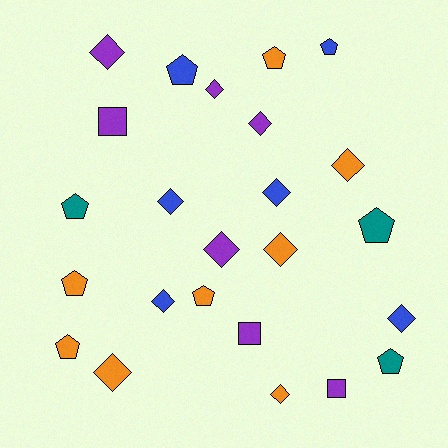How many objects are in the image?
There are 24 objects.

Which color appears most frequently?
Orange, with 8 objects.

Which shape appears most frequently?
Diamond, with 12 objects.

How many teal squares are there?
There are no teal squares.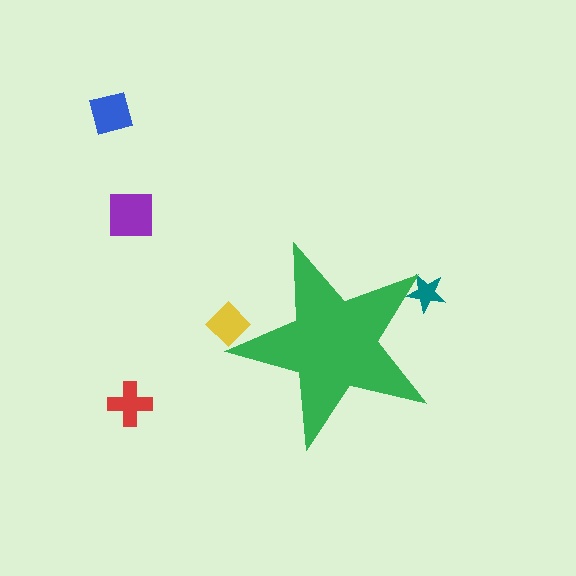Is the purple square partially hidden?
No, the purple square is fully visible.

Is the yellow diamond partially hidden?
Yes, the yellow diamond is partially hidden behind the green star.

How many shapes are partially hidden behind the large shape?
2 shapes are partially hidden.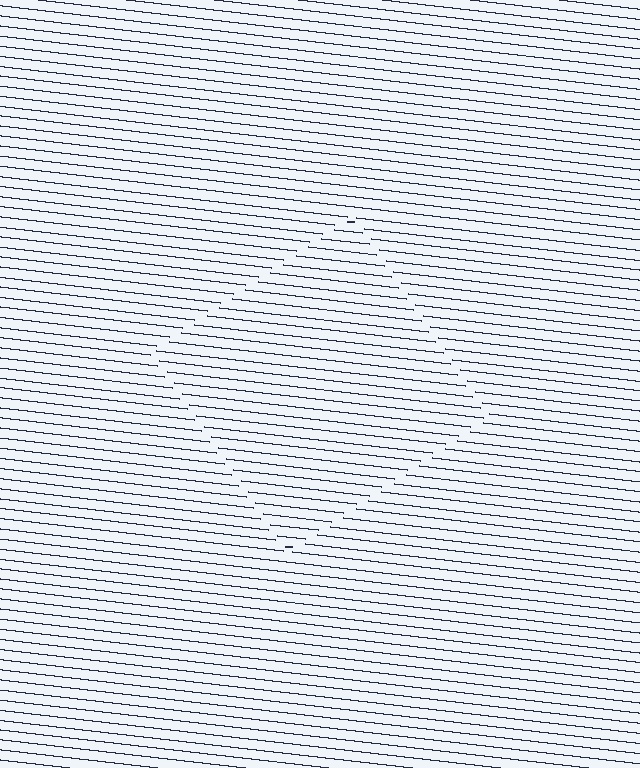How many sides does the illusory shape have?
4 sides — the line-ends trace a square.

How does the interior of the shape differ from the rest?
The interior of the shape contains the same grating, shifted by half a period — the contour is defined by the phase discontinuity where line-ends from the inner and outer gratings abut.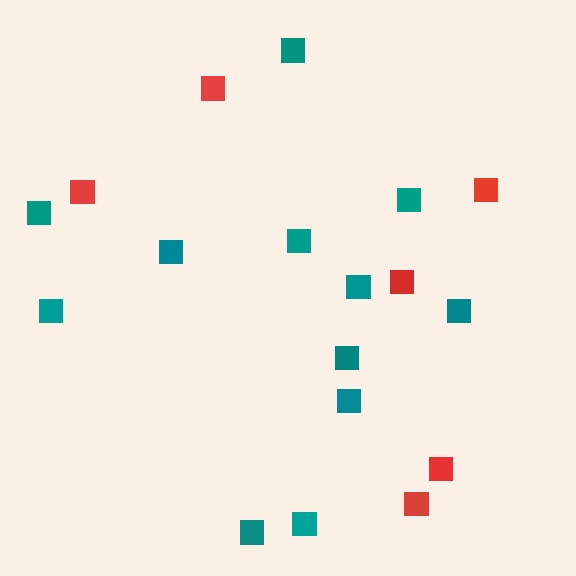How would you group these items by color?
There are 2 groups: one group of teal squares (12) and one group of red squares (6).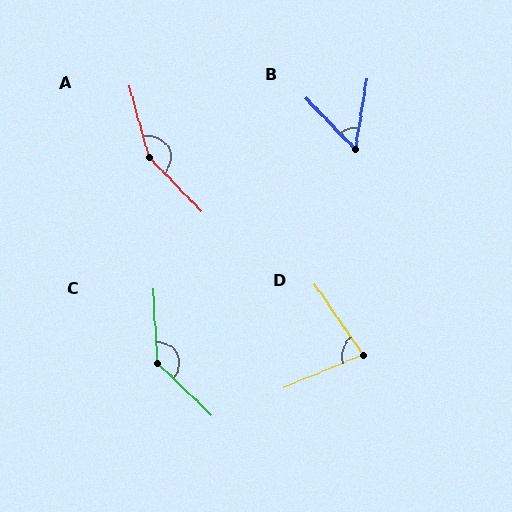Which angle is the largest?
A, at approximately 150 degrees.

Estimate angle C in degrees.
Approximately 136 degrees.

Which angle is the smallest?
B, at approximately 53 degrees.